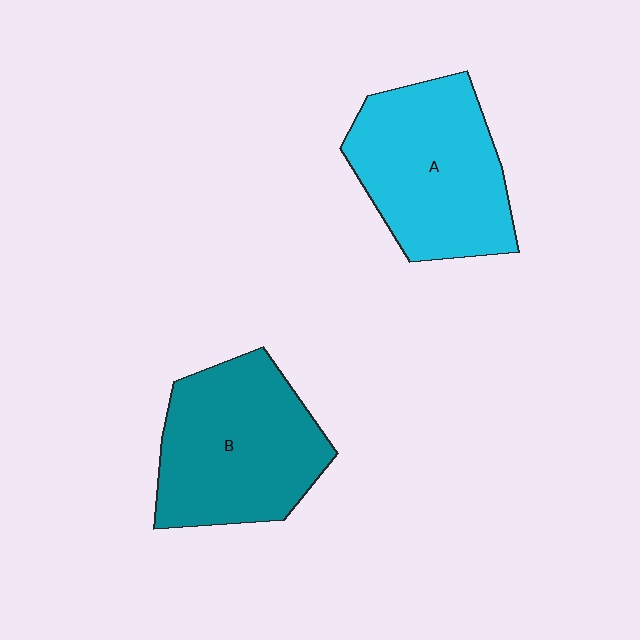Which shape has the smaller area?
Shape A (cyan).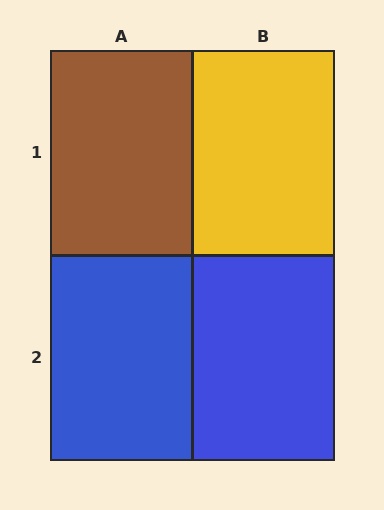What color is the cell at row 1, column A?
Brown.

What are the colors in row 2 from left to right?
Blue, blue.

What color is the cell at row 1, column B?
Yellow.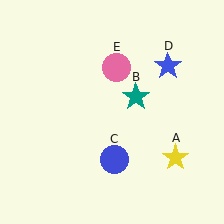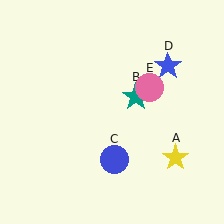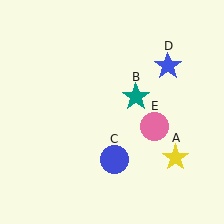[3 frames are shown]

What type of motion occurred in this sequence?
The pink circle (object E) rotated clockwise around the center of the scene.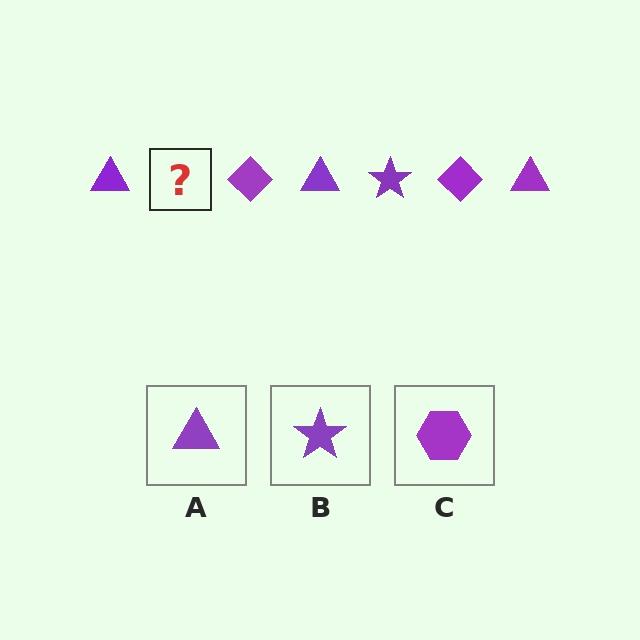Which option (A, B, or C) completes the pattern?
B.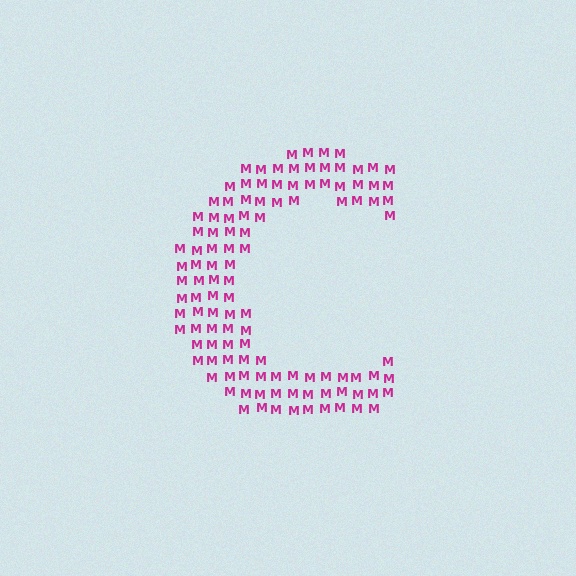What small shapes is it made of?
It is made of small letter M's.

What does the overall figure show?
The overall figure shows the letter C.